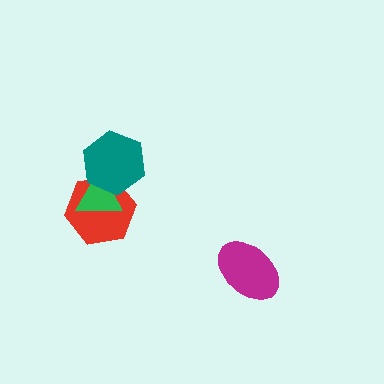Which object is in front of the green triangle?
The teal hexagon is in front of the green triangle.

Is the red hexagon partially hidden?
Yes, it is partially covered by another shape.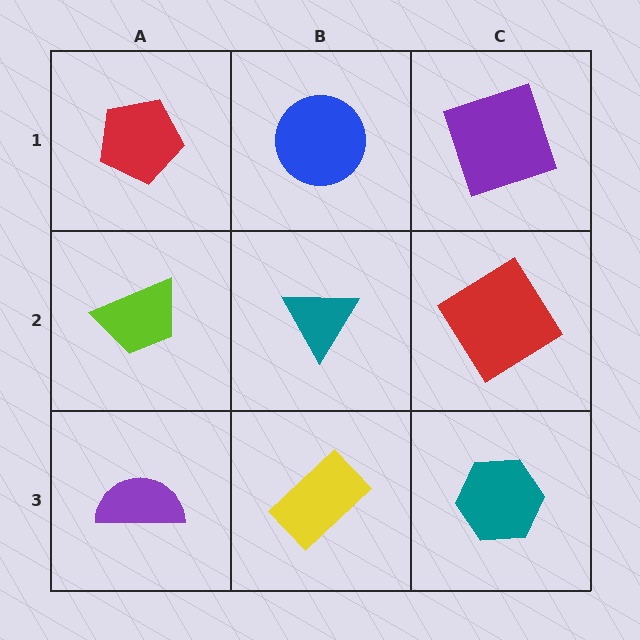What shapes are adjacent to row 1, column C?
A red diamond (row 2, column C), a blue circle (row 1, column B).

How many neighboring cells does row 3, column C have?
2.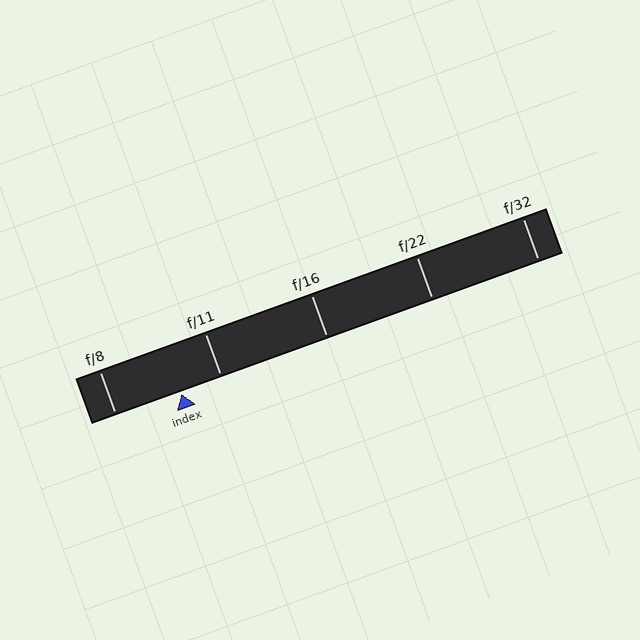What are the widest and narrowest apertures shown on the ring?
The widest aperture shown is f/8 and the narrowest is f/32.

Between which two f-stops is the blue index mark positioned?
The index mark is between f/8 and f/11.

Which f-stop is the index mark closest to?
The index mark is closest to f/11.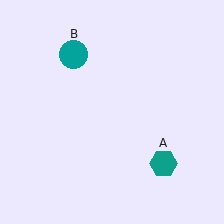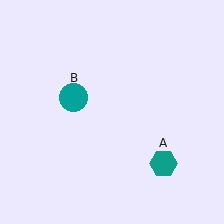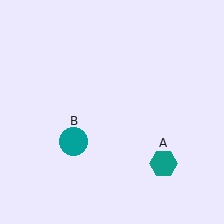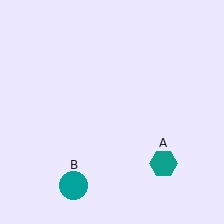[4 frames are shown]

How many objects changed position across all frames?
1 object changed position: teal circle (object B).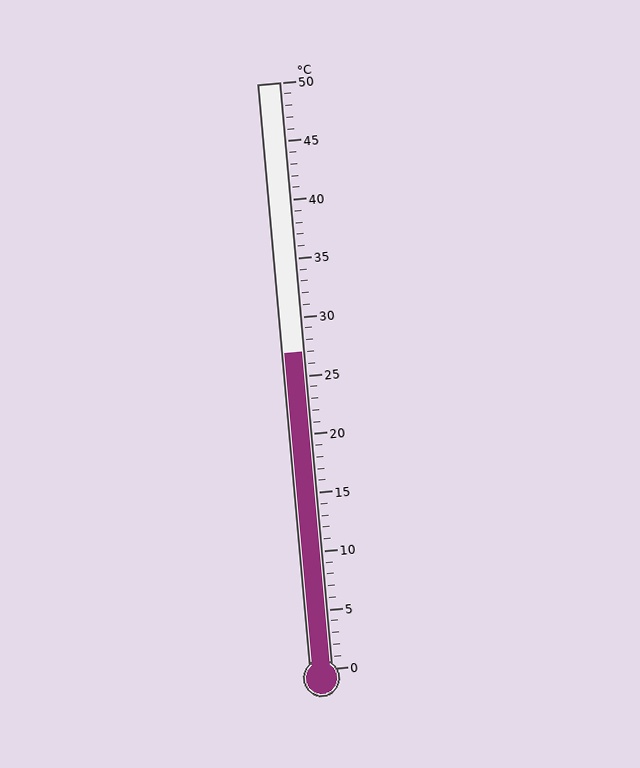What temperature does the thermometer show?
The thermometer shows approximately 27°C.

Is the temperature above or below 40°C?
The temperature is below 40°C.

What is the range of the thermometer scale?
The thermometer scale ranges from 0°C to 50°C.